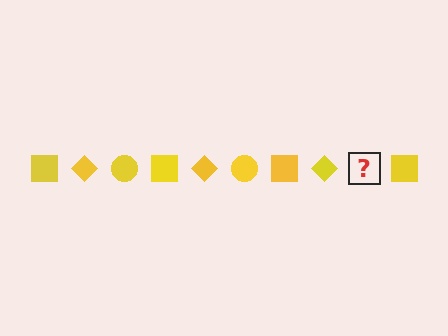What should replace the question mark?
The question mark should be replaced with a yellow circle.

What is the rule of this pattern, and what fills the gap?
The rule is that the pattern cycles through square, diamond, circle shapes in yellow. The gap should be filled with a yellow circle.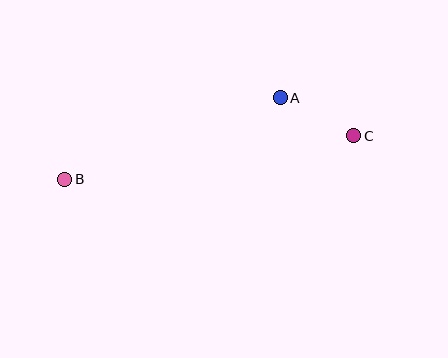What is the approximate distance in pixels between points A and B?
The distance between A and B is approximately 230 pixels.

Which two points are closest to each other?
Points A and C are closest to each other.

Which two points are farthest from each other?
Points B and C are farthest from each other.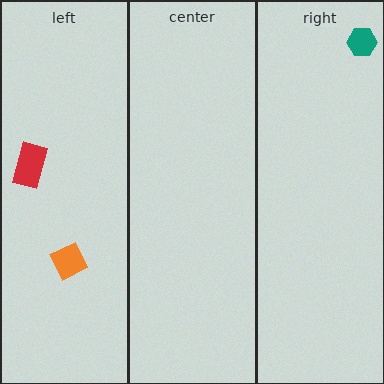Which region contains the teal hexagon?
The right region.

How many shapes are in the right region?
1.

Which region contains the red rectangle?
The left region.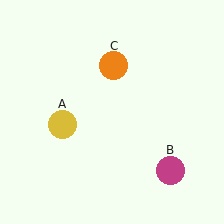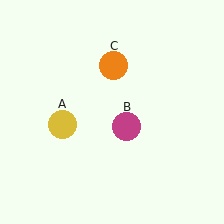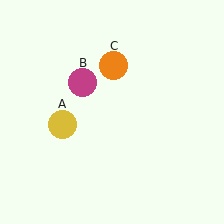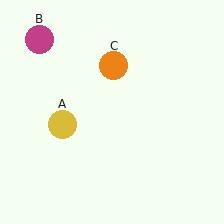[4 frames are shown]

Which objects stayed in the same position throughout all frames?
Yellow circle (object A) and orange circle (object C) remained stationary.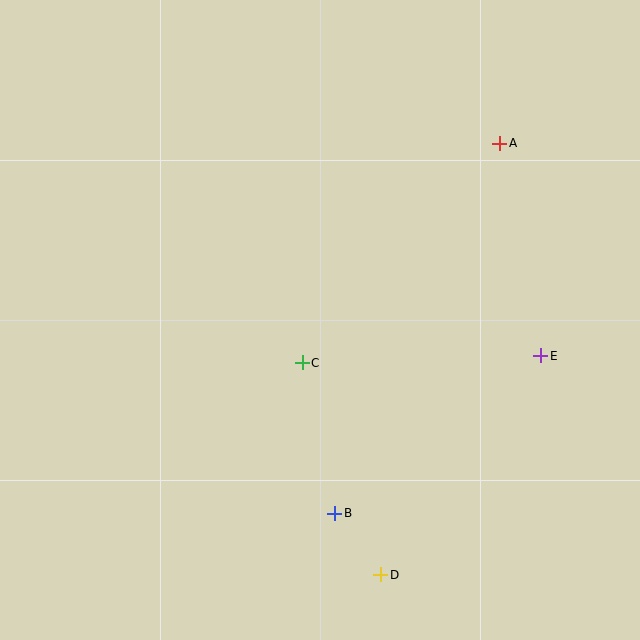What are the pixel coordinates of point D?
Point D is at (381, 575).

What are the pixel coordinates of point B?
Point B is at (335, 513).